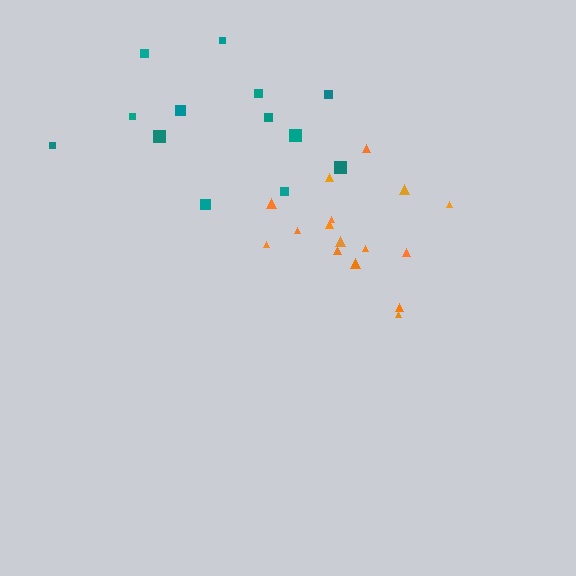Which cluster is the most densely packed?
Orange.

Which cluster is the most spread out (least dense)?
Teal.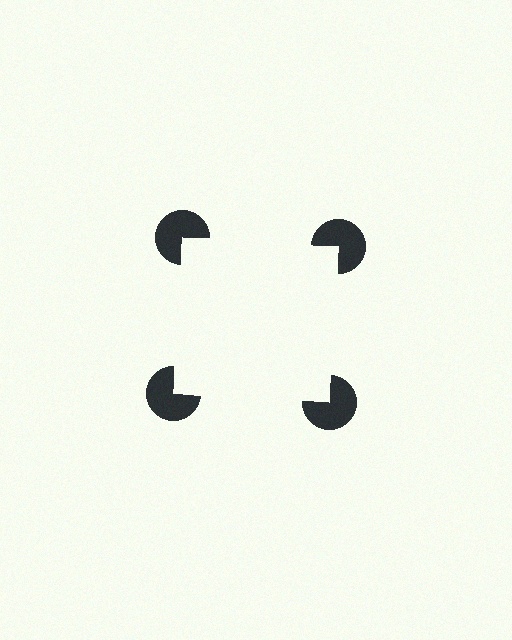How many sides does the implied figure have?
4 sides.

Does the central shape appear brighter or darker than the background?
It typically appears slightly brighter than the background, even though no actual brightness change is drawn.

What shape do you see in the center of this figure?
An illusory square — its edges are inferred from the aligned wedge cuts in the pac-man discs, not physically drawn.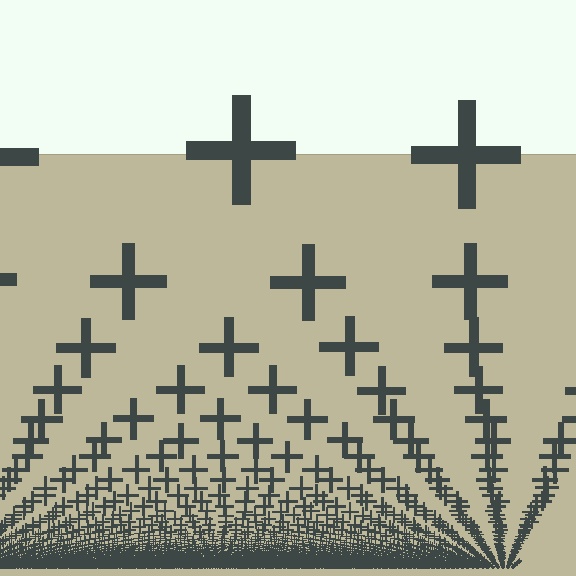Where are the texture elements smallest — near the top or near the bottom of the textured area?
Near the bottom.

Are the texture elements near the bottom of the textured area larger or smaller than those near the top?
Smaller. The gradient is inverted — elements near the bottom are smaller and denser.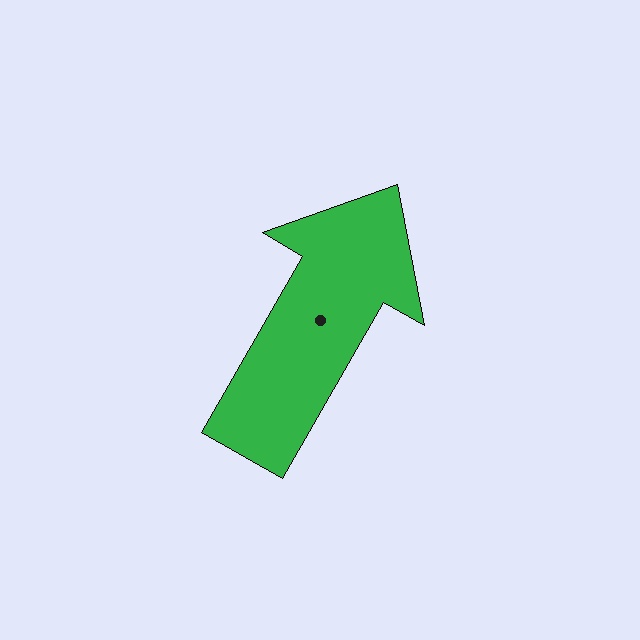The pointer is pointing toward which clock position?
Roughly 1 o'clock.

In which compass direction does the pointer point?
Northeast.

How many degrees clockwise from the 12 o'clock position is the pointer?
Approximately 30 degrees.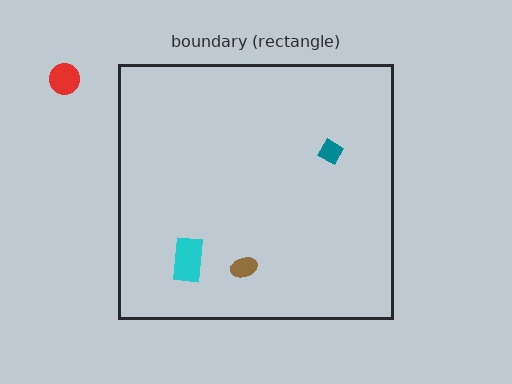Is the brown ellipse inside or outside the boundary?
Inside.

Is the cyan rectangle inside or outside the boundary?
Inside.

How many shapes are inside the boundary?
3 inside, 1 outside.